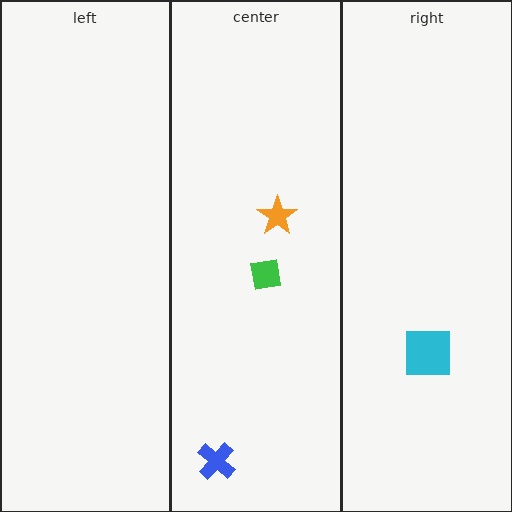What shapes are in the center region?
The blue cross, the orange star, the green square.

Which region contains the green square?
The center region.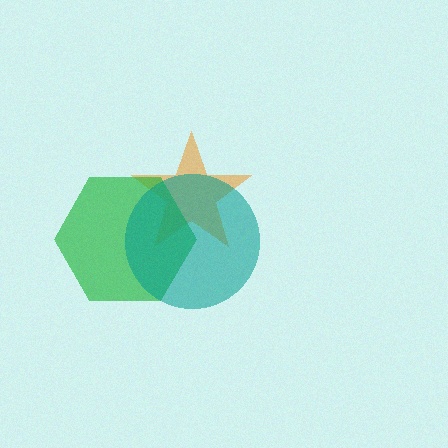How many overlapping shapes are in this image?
There are 3 overlapping shapes in the image.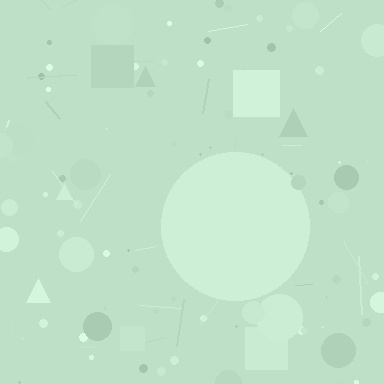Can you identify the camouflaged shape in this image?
The camouflaged shape is a circle.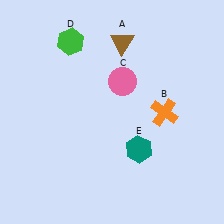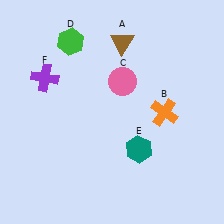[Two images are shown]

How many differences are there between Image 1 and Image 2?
There is 1 difference between the two images.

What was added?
A purple cross (F) was added in Image 2.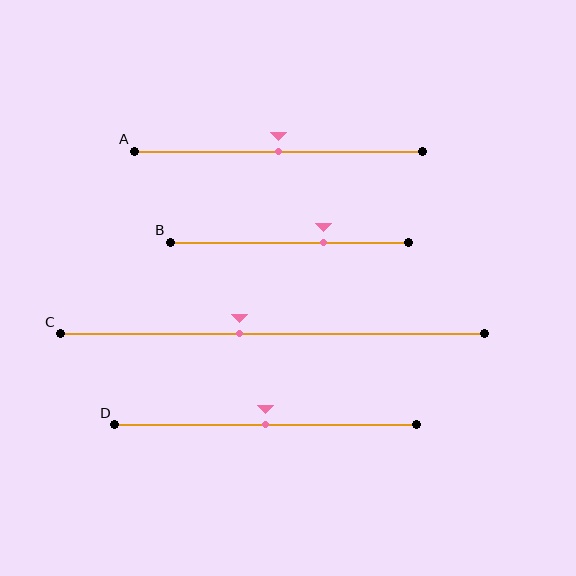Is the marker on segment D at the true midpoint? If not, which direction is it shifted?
Yes, the marker on segment D is at the true midpoint.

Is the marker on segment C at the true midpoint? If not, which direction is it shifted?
No, the marker on segment C is shifted to the left by about 8% of the segment length.